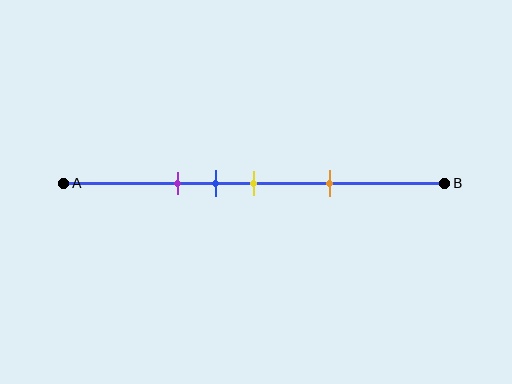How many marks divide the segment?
There are 4 marks dividing the segment.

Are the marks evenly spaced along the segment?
No, the marks are not evenly spaced.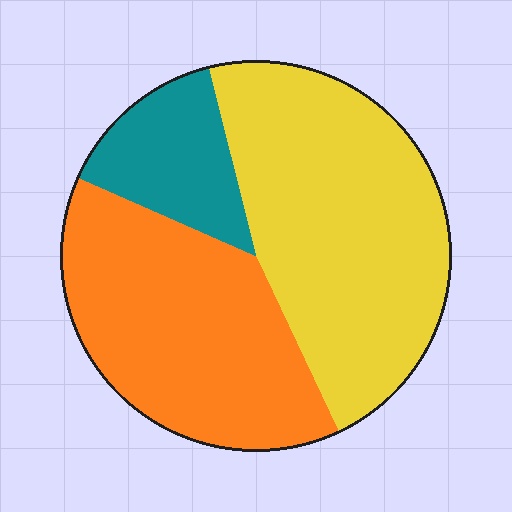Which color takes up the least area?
Teal, at roughly 15%.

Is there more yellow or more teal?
Yellow.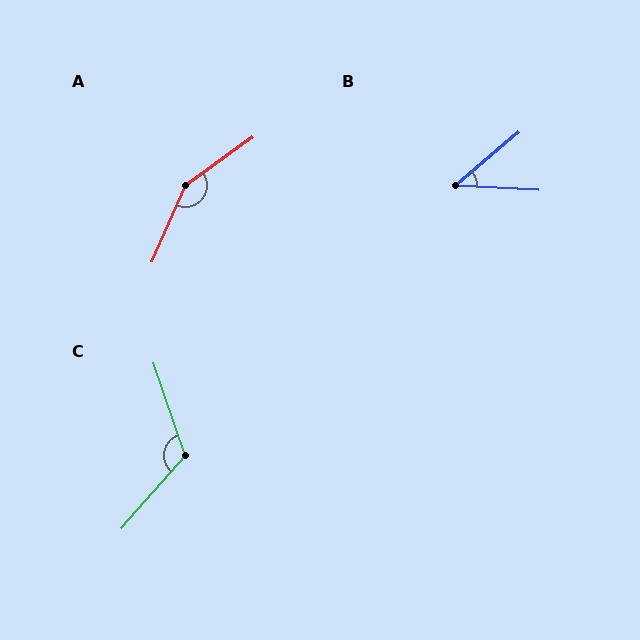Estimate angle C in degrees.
Approximately 120 degrees.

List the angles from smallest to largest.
B (43°), C (120°), A (149°).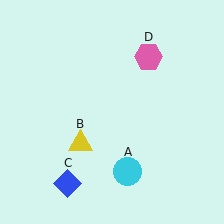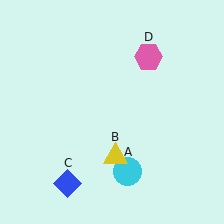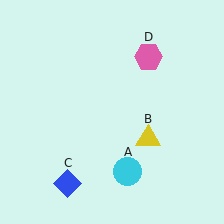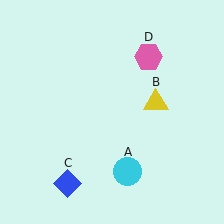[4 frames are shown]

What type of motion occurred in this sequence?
The yellow triangle (object B) rotated counterclockwise around the center of the scene.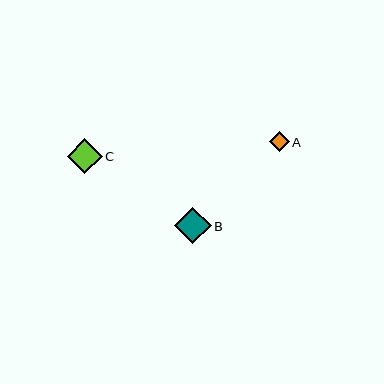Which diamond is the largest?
Diamond B is the largest with a size of approximately 37 pixels.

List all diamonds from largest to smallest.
From largest to smallest: B, C, A.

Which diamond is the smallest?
Diamond A is the smallest with a size of approximately 20 pixels.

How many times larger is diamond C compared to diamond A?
Diamond C is approximately 1.7 times the size of diamond A.